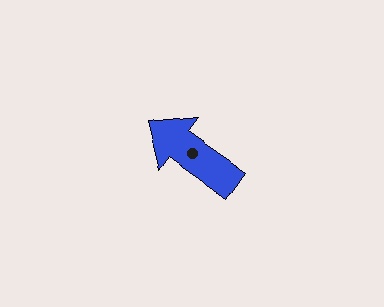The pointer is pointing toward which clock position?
Roughly 10 o'clock.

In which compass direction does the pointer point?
Northwest.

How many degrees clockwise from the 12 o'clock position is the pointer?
Approximately 305 degrees.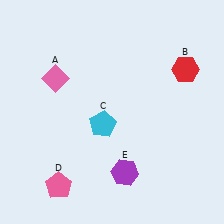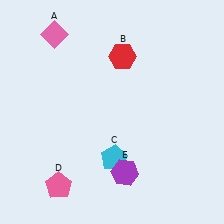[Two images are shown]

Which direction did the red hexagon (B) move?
The red hexagon (B) moved left.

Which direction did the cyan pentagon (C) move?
The cyan pentagon (C) moved down.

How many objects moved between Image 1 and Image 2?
3 objects moved between the two images.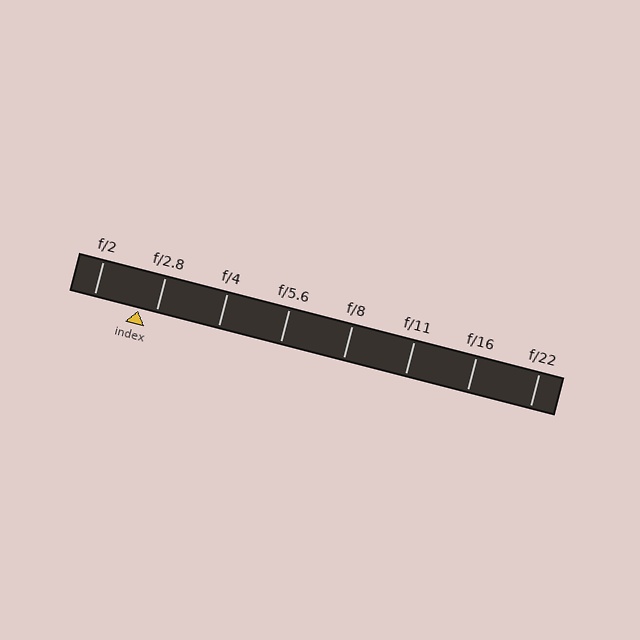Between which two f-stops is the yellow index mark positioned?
The index mark is between f/2 and f/2.8.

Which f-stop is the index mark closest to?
The index mark is closest to f/2.8.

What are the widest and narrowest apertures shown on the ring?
The widest aperture shown is f/2 and the narrowest is f/22.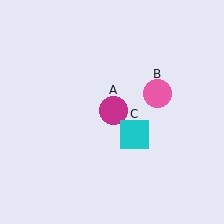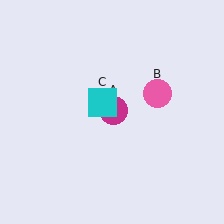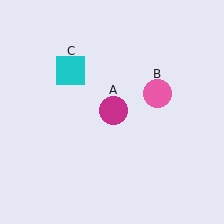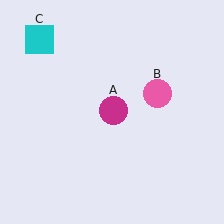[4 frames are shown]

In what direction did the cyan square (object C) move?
The cyan square (object C) moved up and to the left.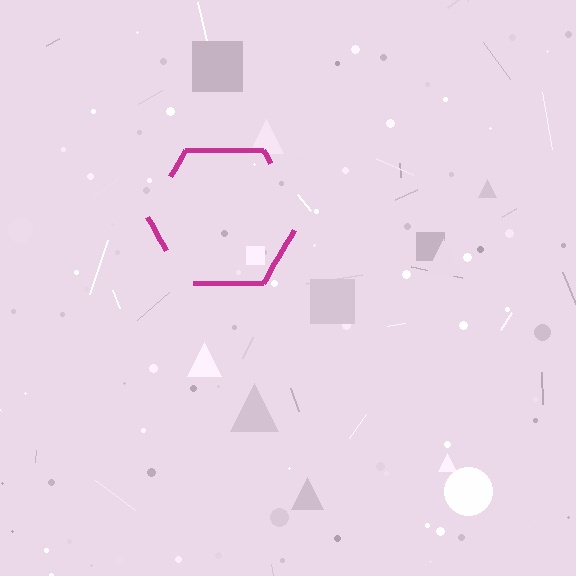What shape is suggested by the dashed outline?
The dashed outline suggests a hexagon.